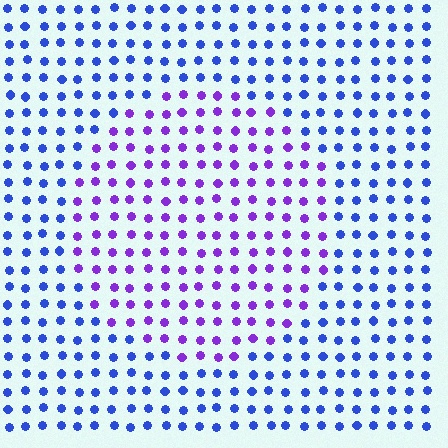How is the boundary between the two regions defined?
The boundary is defined purely by a slight shift in hue (about 44 degrees). Spacing, size, and orientation are identical on both sides.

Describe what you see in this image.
The image is filled with small blue elements in a uniform arrangement. A circle-shaped region is visible where the elements are tinted to a slightly different hue, forming a subtle color boundary.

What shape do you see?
I see a circle.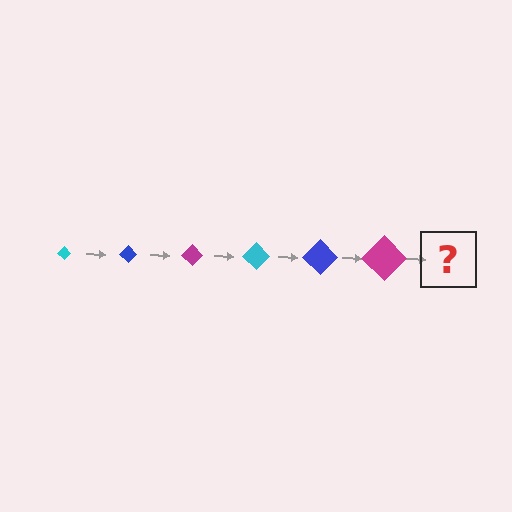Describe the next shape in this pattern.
It should be a cyan diamond, larger than the previous one.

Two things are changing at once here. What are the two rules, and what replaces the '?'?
The two rules are that the diamond grows larger each step and the color cycles through cyan, blue, and magenta. The '?' should be a cyan diamond, larger than the previous one.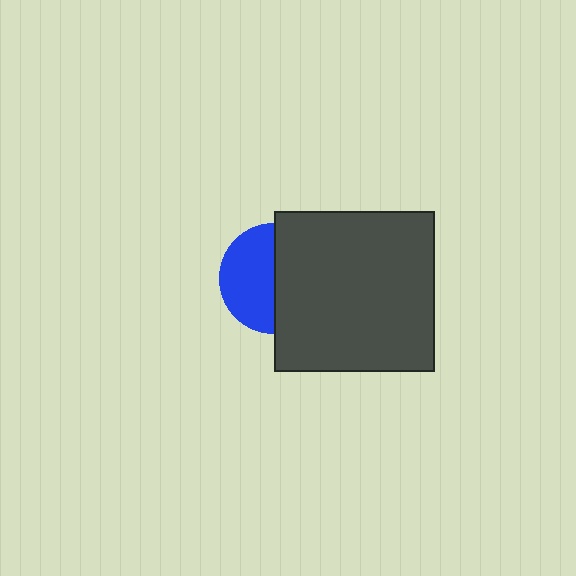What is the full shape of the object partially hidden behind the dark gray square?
The partially hidden object is a blue circle.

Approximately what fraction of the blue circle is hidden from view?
Roughly 51% of the blue circle is hidden behind the dark gray square.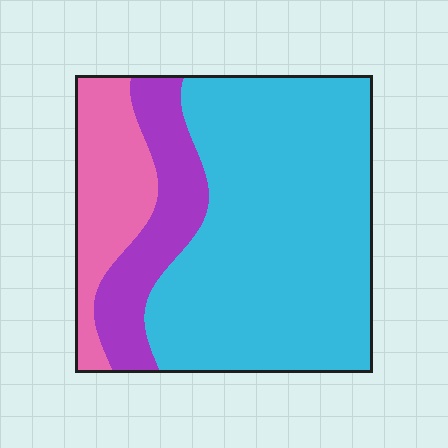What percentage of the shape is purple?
Purple takes up about one sixth (1/6) of the shape.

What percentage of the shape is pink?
Pink takes up about one sixth (1/6) of the shape.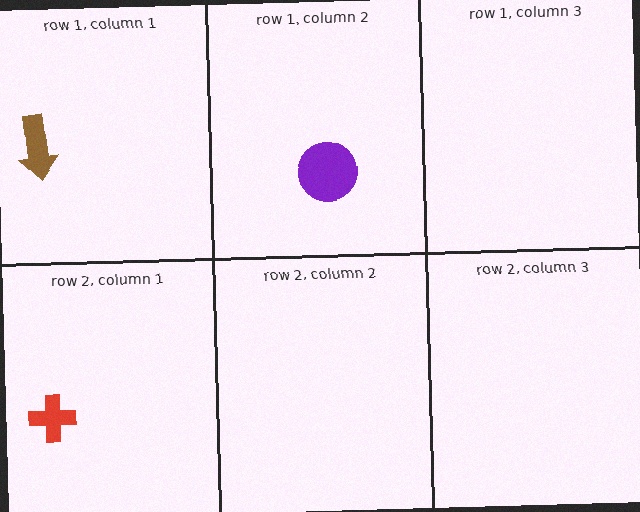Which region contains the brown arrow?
The row 1, column 1 region.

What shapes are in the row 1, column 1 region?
The brown arrow.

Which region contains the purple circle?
The row 1, column 2 region.